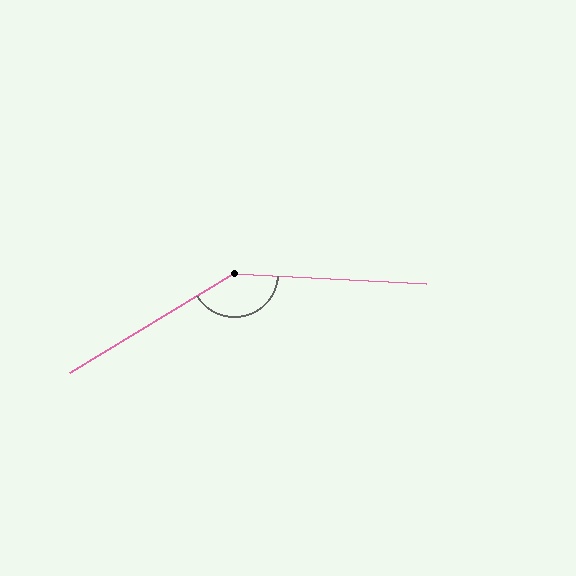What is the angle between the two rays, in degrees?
Approximately 146 degrees.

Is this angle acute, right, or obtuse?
It is obtuse.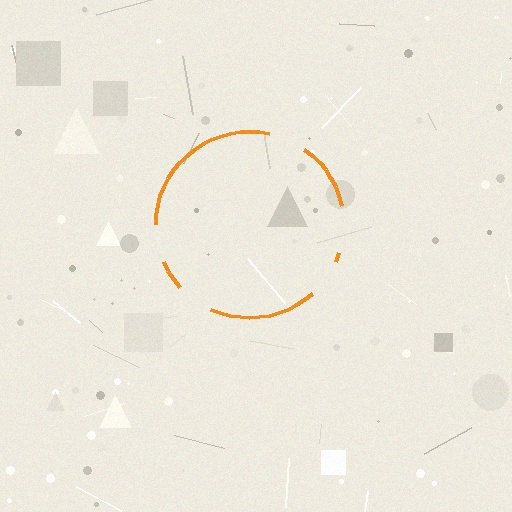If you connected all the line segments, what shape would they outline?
They would outline a circle.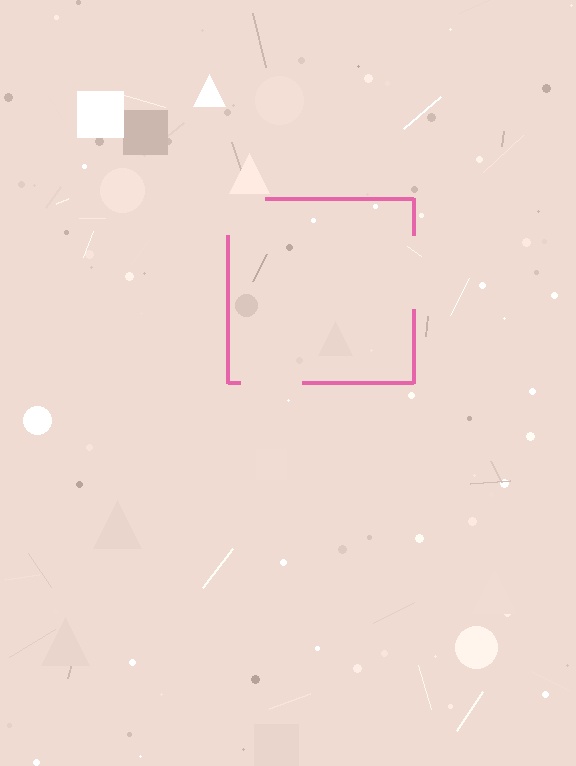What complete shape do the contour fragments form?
The contour fragments form a square.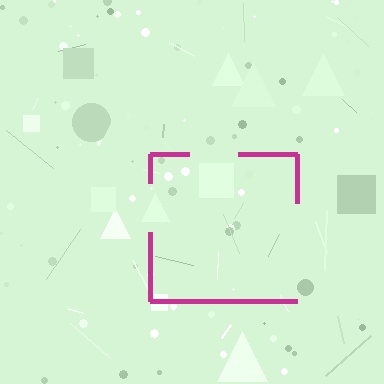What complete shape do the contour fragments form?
The contour fragments form a square.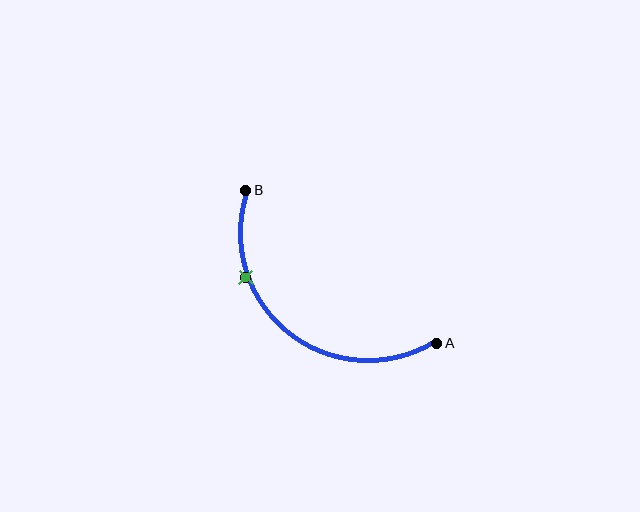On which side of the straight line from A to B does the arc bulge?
The arc bulges below and to the left of the straight line connecting A and B.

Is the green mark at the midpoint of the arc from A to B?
No. The green mark lies on the arc but is closer to endpoint B. The arc midpoint would be at the point on the curve equidistant along the arc from both A and B.